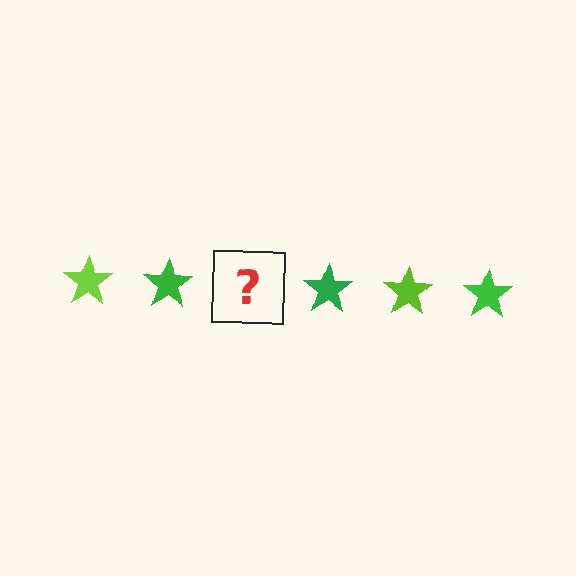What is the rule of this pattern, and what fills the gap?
The rule is that the pattern cycles through lime, green stars. The gap should be filled with a lime star.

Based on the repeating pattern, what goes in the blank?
The blank should be a lime star.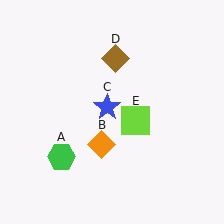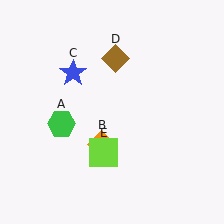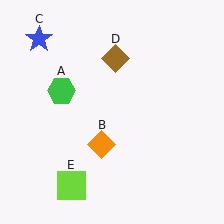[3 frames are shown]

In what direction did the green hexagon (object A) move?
The green hexagon (object A) moved up.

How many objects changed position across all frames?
3 objects changed position: green hexagon (object A), blue star (object C), lime square (object E).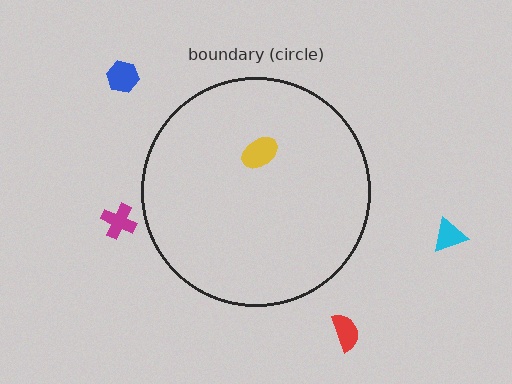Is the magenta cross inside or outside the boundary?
Outside.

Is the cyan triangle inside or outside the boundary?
Outside.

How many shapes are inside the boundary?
1 inside, 4 outside.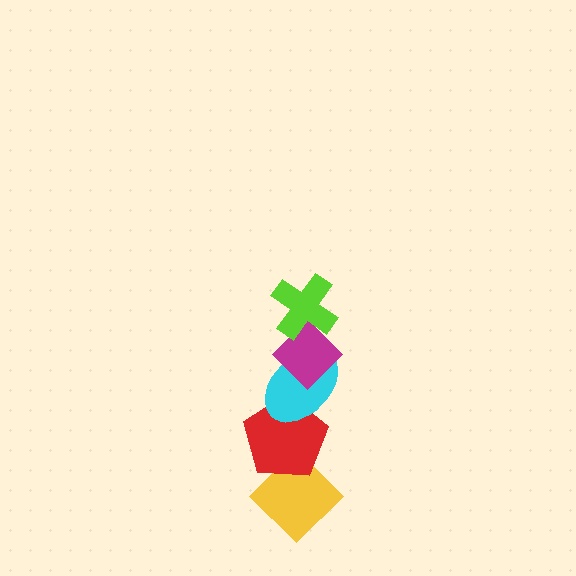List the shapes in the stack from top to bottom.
From top to bottom: the lime cross, the magenta diamond, the cyan ellipse, the red pentagon, the yellow diamond.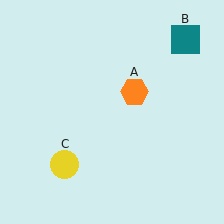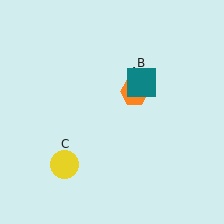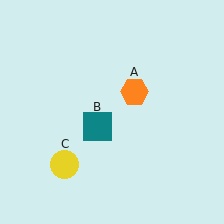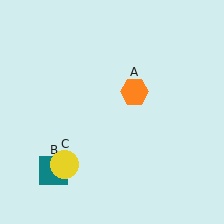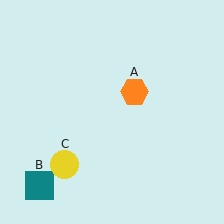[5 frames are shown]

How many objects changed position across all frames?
1 object changed position: teal square (object B).